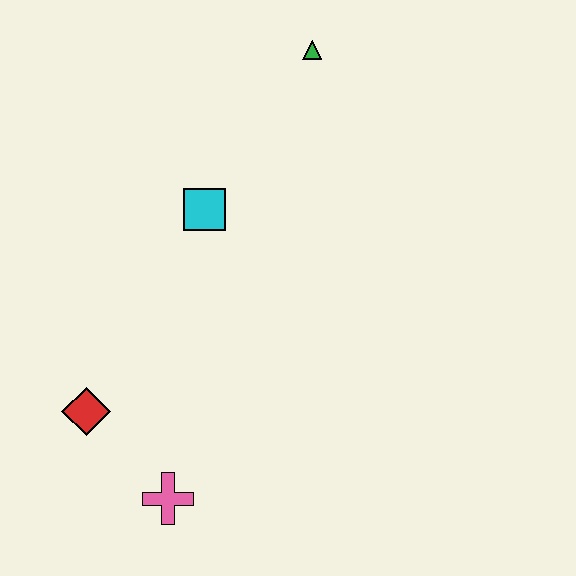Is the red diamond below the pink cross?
No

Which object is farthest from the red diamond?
The green triangle is farthest from the red diamond.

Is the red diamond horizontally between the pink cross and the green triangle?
No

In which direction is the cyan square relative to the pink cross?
The cyan square is above the pink cross.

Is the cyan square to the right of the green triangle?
No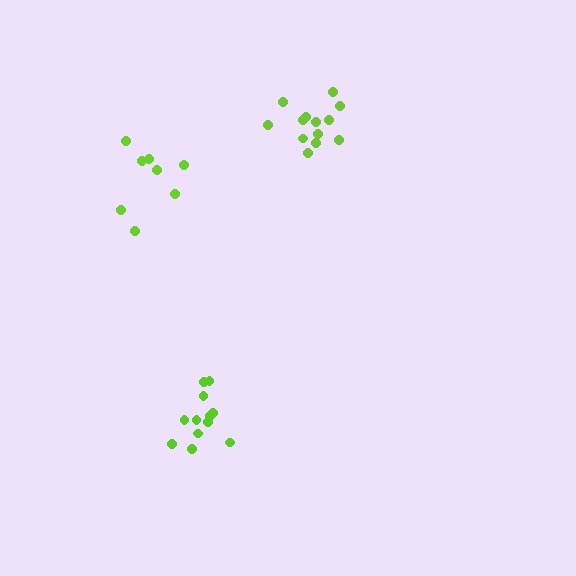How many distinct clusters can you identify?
There are 3 distinct clusters.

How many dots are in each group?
Group 1: 8 dots, Group 2: 13 dots, Group 3: 12 dots (33 total).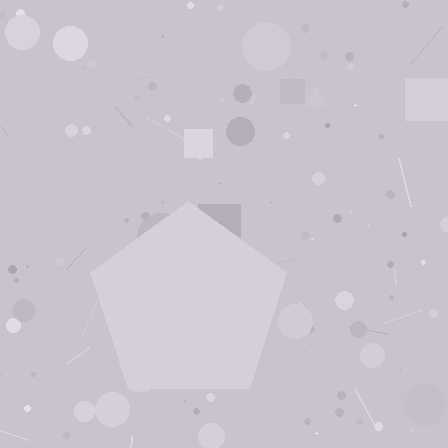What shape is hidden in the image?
A pentagon is hidden in the image.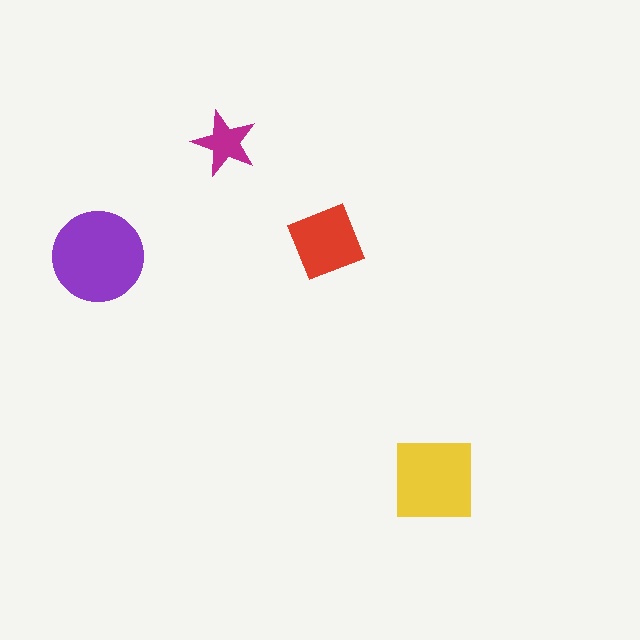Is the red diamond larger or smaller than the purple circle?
Smaller.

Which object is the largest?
The purple circle.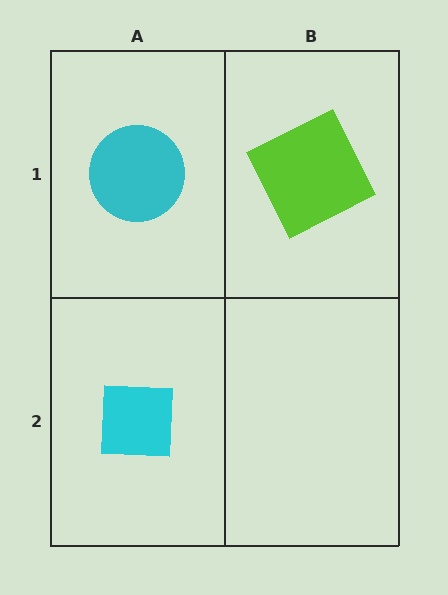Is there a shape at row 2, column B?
No, that cell is empty.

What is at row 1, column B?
A lime square.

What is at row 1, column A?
A cyan circle.